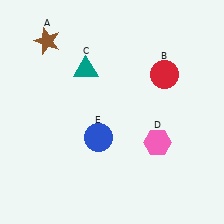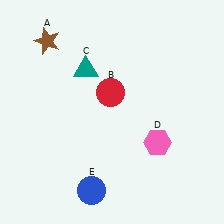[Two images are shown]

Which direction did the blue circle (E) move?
The blue circle (E) moved down.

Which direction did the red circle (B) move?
The red circle (B) moved left.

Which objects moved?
The objects that moved are: the red circle (B), the blue circle (E).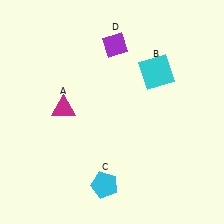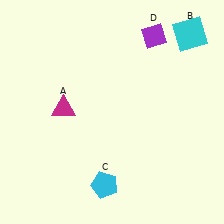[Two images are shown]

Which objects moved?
The objects that moved are: the cyan square (B), the purple diamond (D).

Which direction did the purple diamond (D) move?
The purple diamond (D) moved right.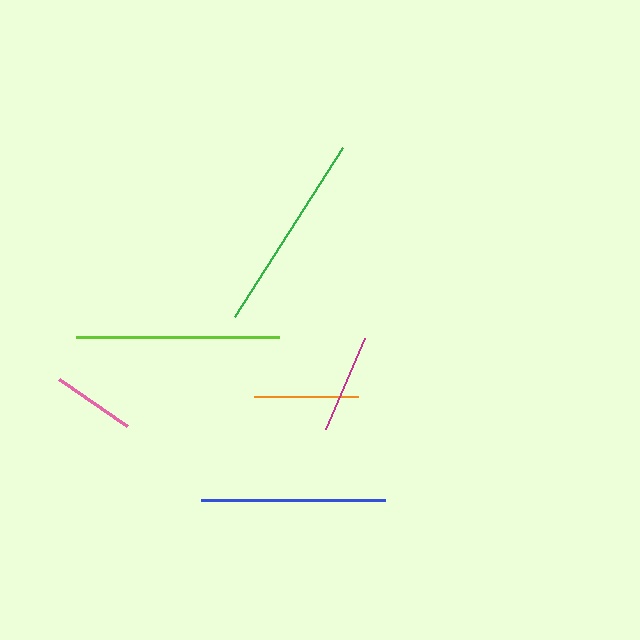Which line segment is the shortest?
The pink line is the shortest at approximately 83 pixels.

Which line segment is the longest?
The lime line is the longest at approximately 204 pixels.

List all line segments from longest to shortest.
From longest to shortest: lime, green, blue, orange, magenta, pink.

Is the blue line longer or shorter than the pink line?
The blue line is longer than the pink line.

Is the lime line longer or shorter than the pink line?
The lime line is longer than the pink line.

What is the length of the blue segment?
The blue segment is approximately 184 pixels long.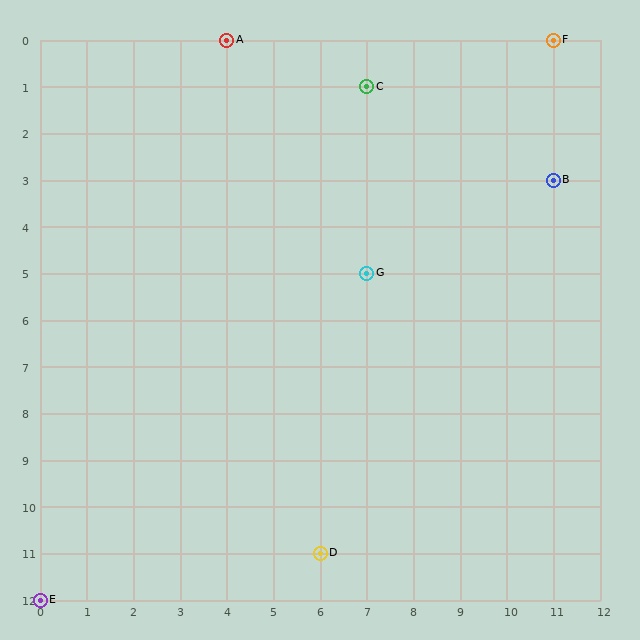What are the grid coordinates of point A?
Point A is at grid coordinates (4, 0).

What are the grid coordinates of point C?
Point C is at grid coordinates (7, 1).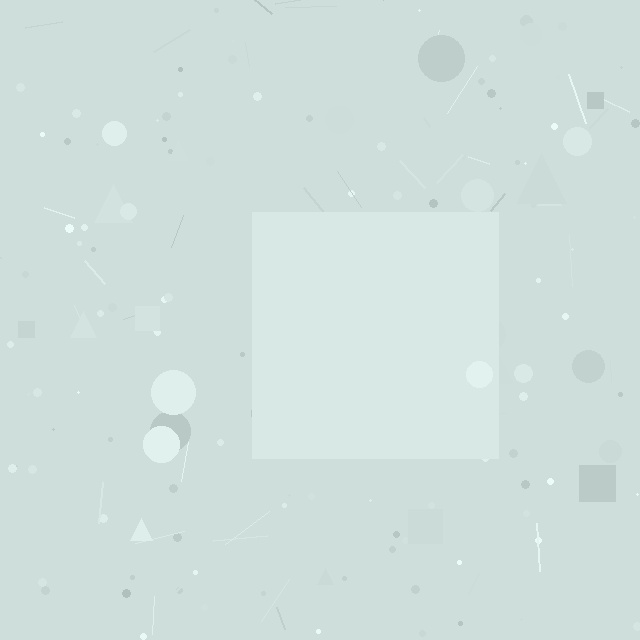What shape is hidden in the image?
A square is hidden in the image.